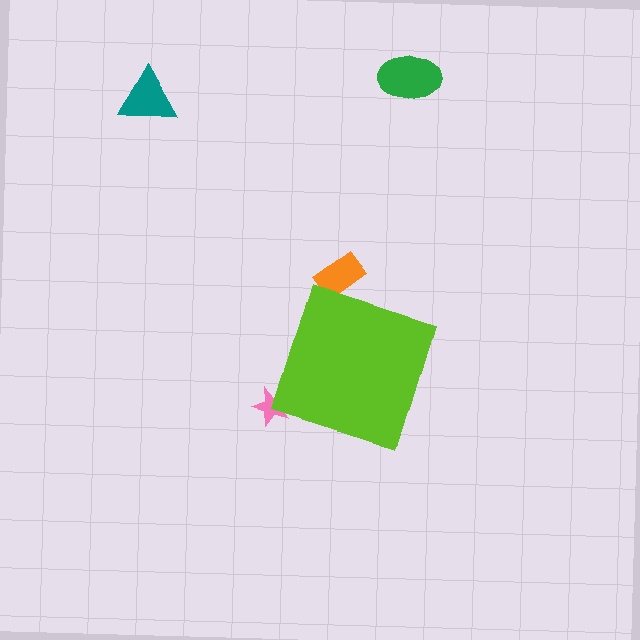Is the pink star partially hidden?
Yes, the pink star is partially hidden behind the lime diamond.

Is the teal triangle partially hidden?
No, the teal triangle is fully visible.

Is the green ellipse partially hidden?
No, the green ellipse is fully visible.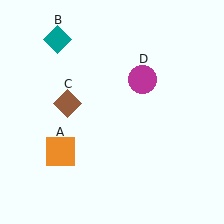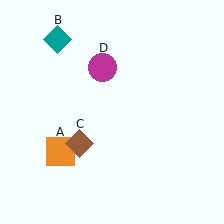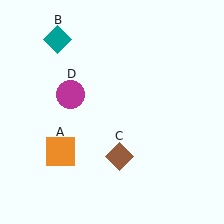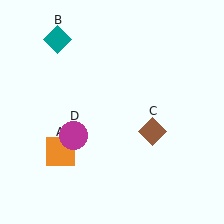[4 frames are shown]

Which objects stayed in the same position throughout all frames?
Orange square (object A) and teal diamond (object B) remained stationary.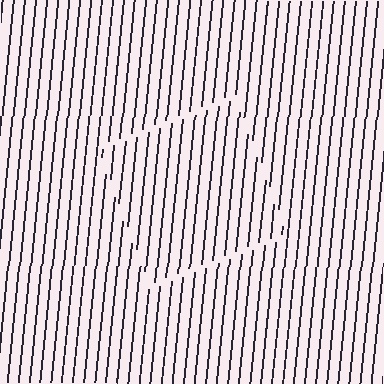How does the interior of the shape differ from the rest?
The interior of the shape contains the same grating, shifted by half a period — the contour is defined by the phase discontinuity where line-ends from the inner and outer gratings abut.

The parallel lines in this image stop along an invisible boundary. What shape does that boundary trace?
An illusory square. The interior of the shape contains the same grating, shifted by half a period — the contour is defined by the phase discontinuity where line-ends from the inner and outer gratings abut.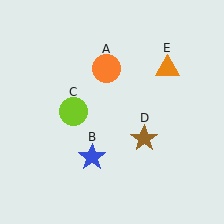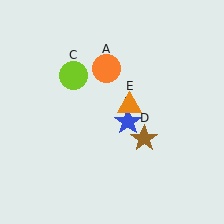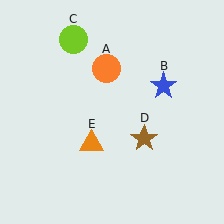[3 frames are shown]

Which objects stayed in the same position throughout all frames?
Orange circle (object A) and brown star (object D) remained stationary.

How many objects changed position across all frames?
3 objects changed position: blue star (object B), lime circle (object C), orange triangle (object E).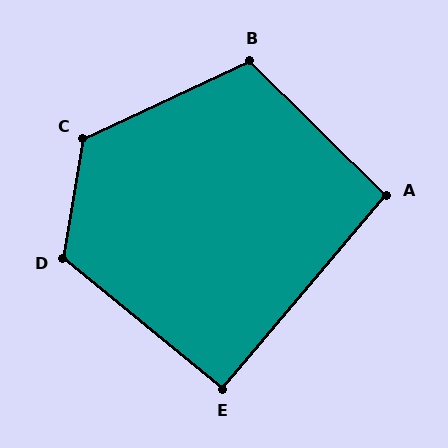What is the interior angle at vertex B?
Approximately 111 degrees (obtuse).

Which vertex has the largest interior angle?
C, at approximately 125 degrees.